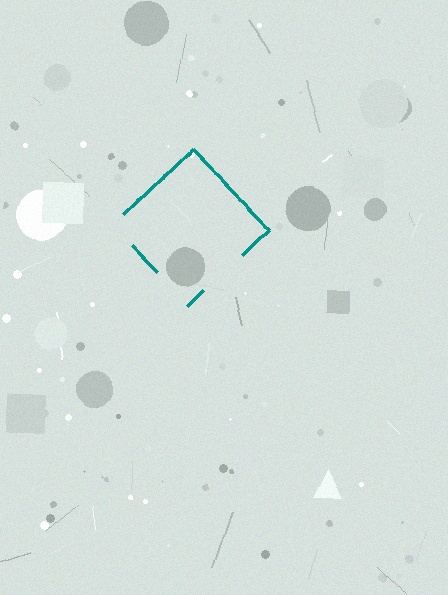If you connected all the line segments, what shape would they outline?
They would outline a diamond.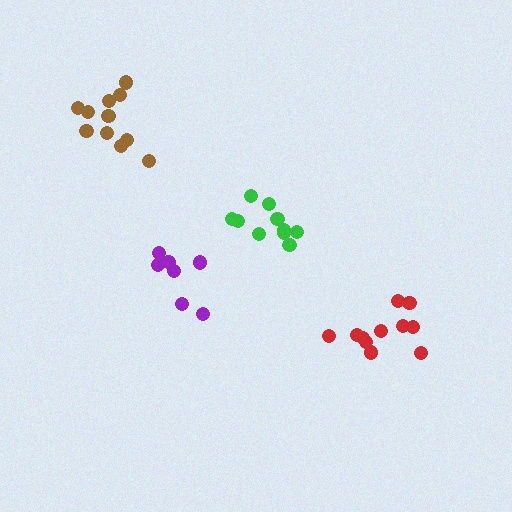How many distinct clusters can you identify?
There are 4 distinct clusters.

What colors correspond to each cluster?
The clusters are colored: green, red, brown, purple.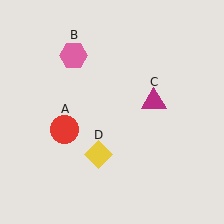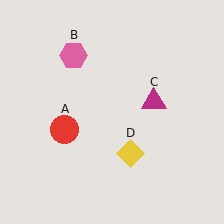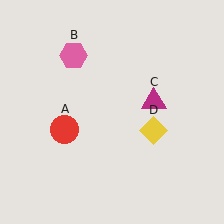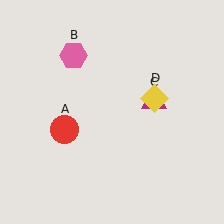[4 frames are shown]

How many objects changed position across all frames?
1 object changed position: yellow diamond (object D).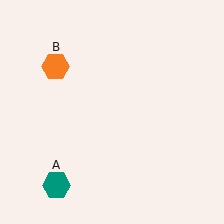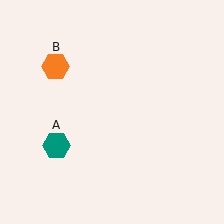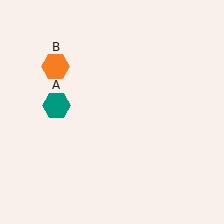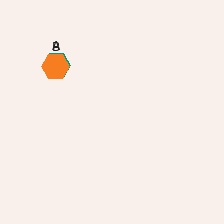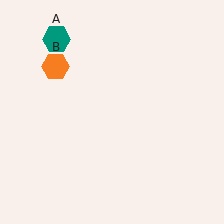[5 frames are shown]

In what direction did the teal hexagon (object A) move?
The teal hexagon (object A) moved up.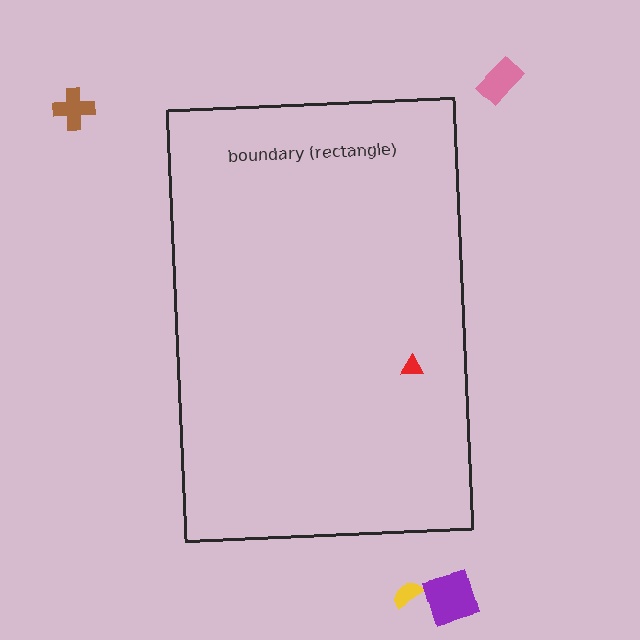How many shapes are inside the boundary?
1 inside, 4 outside.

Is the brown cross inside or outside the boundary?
Outside.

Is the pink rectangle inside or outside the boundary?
Outside.